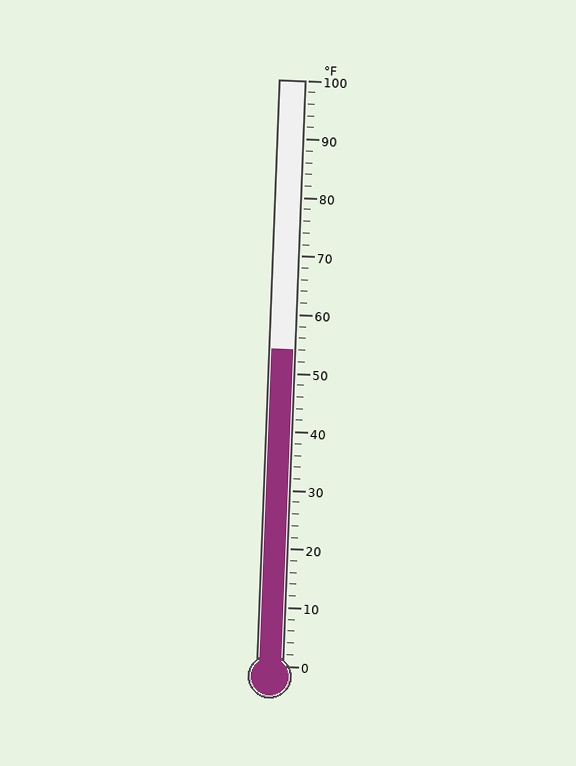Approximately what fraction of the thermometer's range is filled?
The thermometer is filled to approximately 55% of its range.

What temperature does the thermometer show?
The thermometer shows approximately 54°F.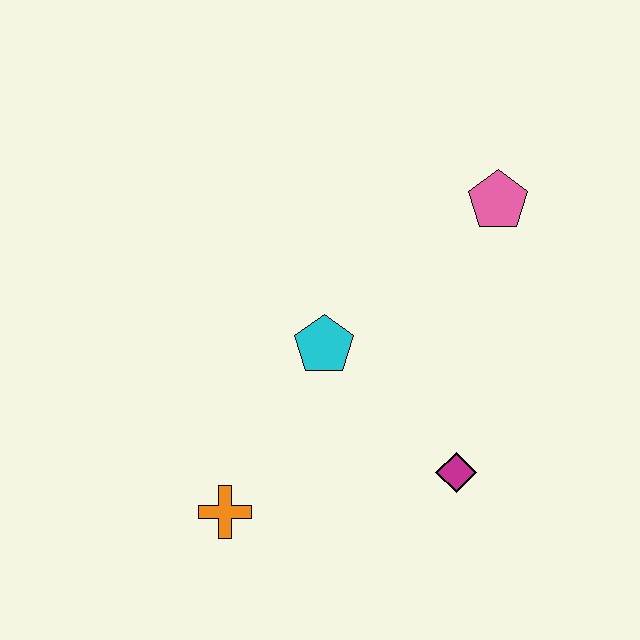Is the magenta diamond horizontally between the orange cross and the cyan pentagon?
No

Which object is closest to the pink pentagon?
The cyan pentagon is closest to the pink pentagon.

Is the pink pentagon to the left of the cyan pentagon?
No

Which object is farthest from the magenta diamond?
The pink pentagon is farthest from the magenta diamond.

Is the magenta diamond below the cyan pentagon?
Yes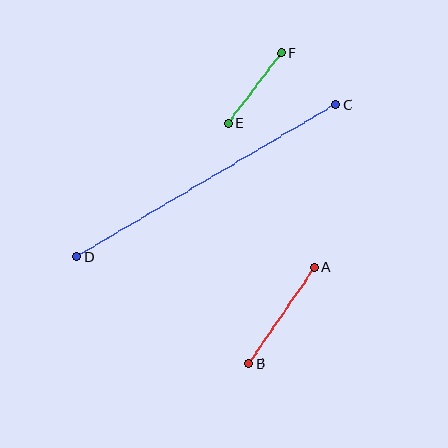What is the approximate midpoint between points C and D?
The midpoint is at approximately (206, 181) pixels.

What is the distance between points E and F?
The distance is approximately 88 pixels.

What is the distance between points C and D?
The distance is approximately 300 pixels.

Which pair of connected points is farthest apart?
Points C and D are farthest apart.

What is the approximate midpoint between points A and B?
The midpoint is at approximately (282, 316) pixels.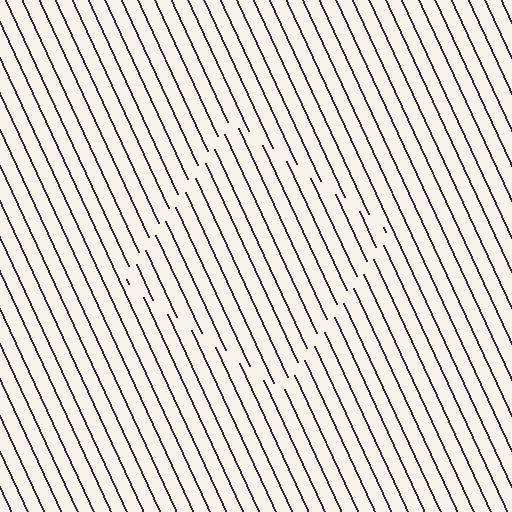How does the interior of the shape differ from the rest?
The interior of the shape contains the same grating, shifted by half a period — the contour is defined by the phase discontinuity where line-ends from the inner and outer gratings abut.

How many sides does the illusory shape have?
4 sides — the line-ends trace a square.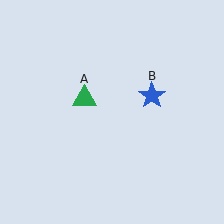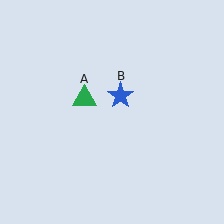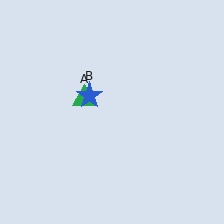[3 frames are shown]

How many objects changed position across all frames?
1 object changed position: blue star (object B).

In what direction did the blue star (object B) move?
The blue star (object B) moved left.